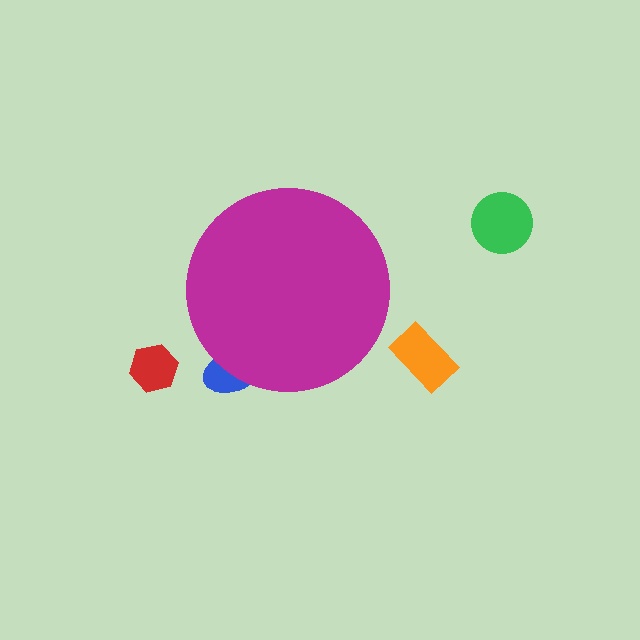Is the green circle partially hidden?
No, the green circle is fully visible.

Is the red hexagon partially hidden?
No, the red hexagon is fully visible.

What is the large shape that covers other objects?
A magenta circle.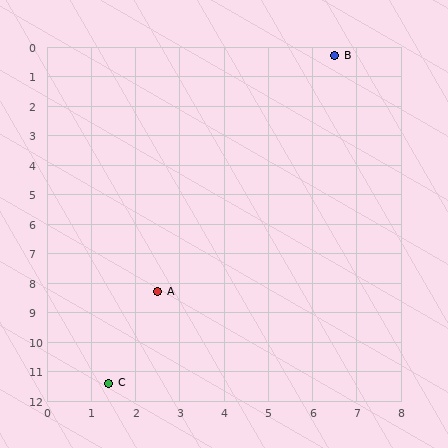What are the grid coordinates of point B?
Point B is at approximately (6.5, 0.3).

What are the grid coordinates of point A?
Point A is at approximately (2.5, 8.3).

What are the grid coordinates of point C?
Point C is at approximately (1.4, 11.4).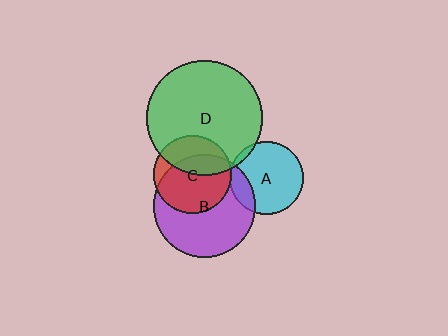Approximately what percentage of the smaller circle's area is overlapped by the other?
Approximately 70%.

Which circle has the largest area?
Circle D (green).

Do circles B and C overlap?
Yes.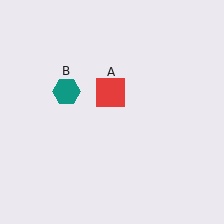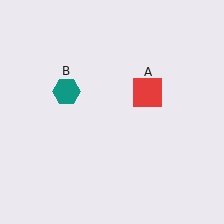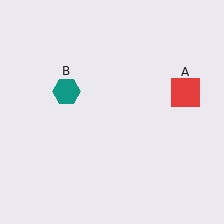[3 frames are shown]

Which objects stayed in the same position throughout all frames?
Teal hexagon (object B) remained stationary.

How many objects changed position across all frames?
1 object changed position: red square (object A).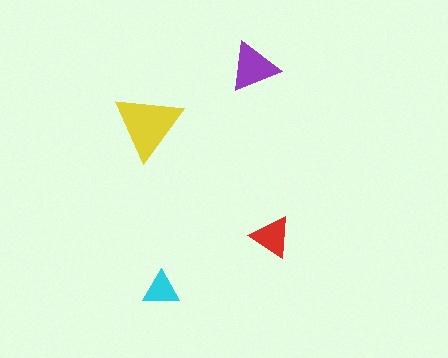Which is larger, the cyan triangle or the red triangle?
The red one.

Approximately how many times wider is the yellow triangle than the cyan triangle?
About 2 times wider.